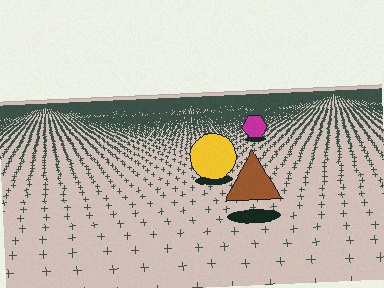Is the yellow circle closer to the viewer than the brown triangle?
No. The brown triangle is closer — you can tell from the texture gradient: the ground texture is coarser near it.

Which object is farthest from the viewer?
The magenta hexagon is farthest from the viewer. It appears smaller and the ground texture around it is denser.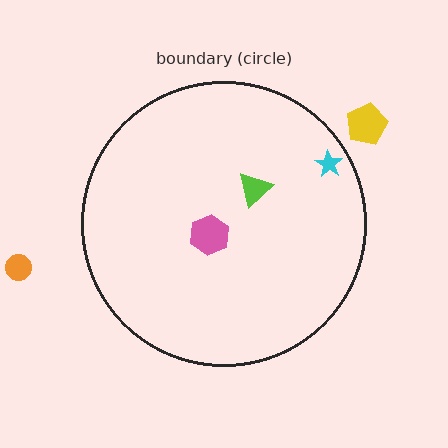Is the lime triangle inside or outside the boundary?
Inside.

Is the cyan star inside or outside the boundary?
Inside.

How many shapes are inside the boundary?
3 inside, 2 outside.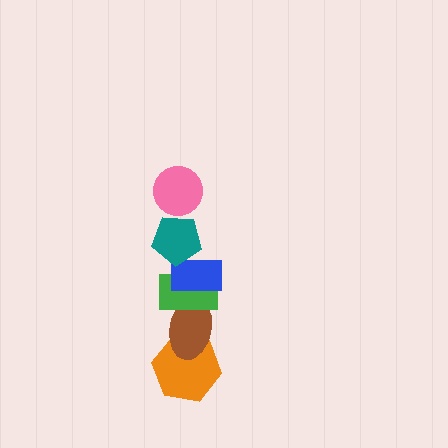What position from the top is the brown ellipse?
The brown ellipse is 5th from the top.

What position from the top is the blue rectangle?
The blue rectangle is 3rd from the top.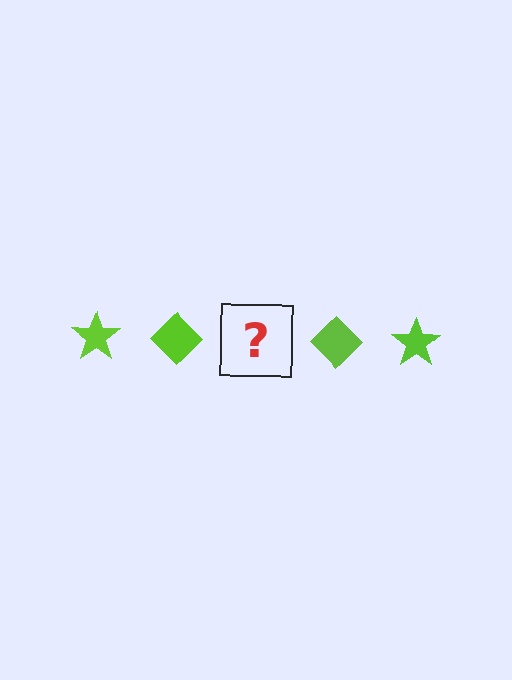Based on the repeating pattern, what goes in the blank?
The blank should be a lime star.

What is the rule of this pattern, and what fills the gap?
The rule is that the pattern cycles through star, diamond shapes in lime. The gap should be filled with a lime star.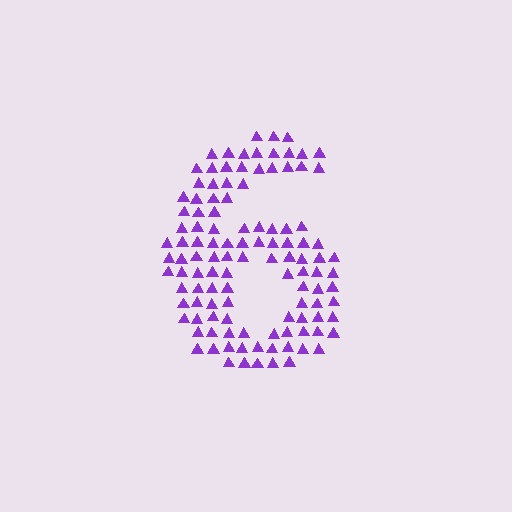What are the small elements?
The small elements are triangles.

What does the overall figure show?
The overall figure shows the digit 6.